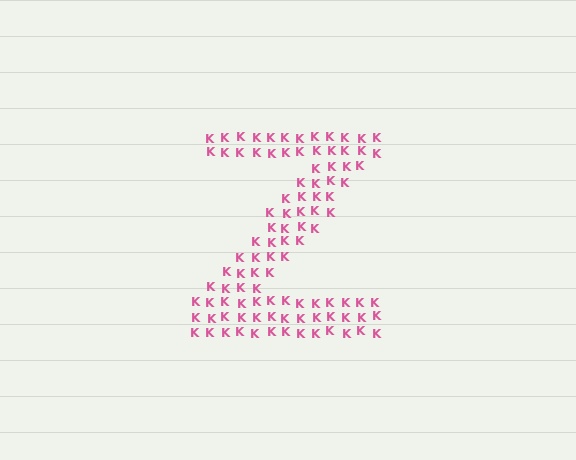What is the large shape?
The large shape is the letter Z.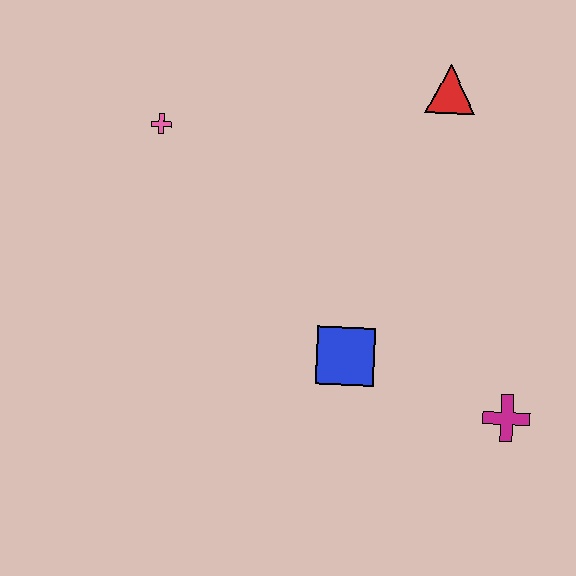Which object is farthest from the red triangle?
The magenta cross is farthest from the red triangle.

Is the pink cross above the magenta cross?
Yes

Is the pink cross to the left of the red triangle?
Yes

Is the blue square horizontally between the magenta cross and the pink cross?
Yes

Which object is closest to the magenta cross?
The blue square is closest to the magenta cross.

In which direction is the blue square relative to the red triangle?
The blue square is below the red triangle.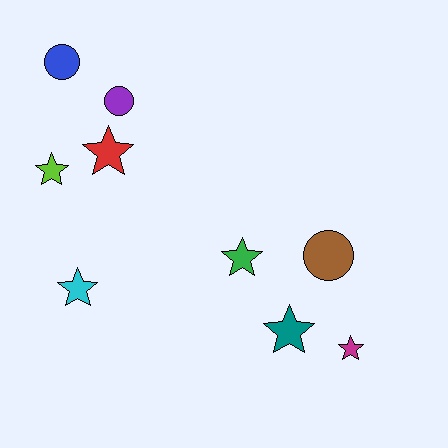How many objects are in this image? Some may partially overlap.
There are 9 objects.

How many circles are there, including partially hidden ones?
There are 3 circles.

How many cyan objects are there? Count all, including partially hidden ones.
There is 1 cyan object.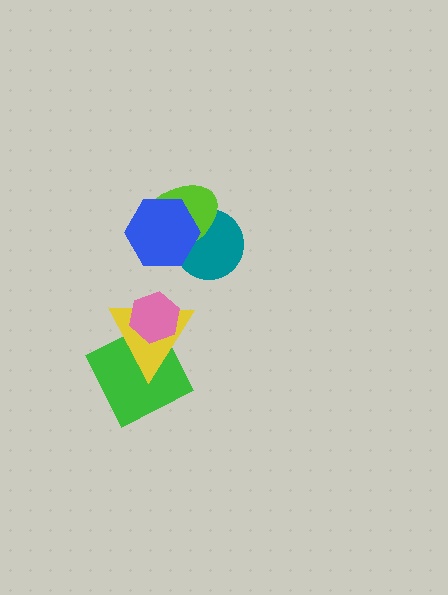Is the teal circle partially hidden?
Yes, it is partially covered by another shape.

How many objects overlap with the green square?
2 objects overlap with the green square.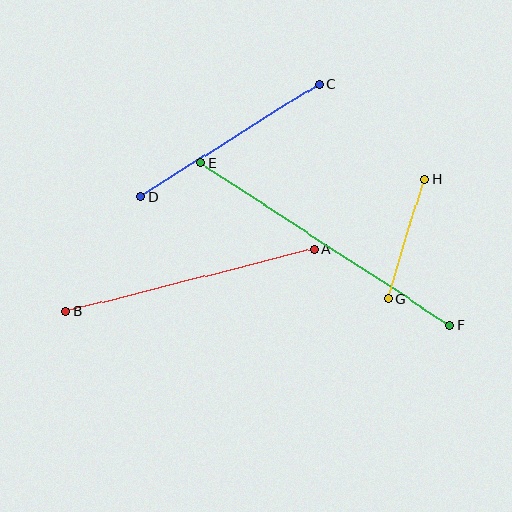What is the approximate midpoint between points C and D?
The midpoint is at approximately (230, 140) pixels.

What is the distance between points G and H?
The distance is approximately 126 pixels.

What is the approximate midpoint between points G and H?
The midpoint is at approximately (406, 239) pixels.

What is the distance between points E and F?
The distance is approximately 298 pixels.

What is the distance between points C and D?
The distance is approximately 212 pixels.